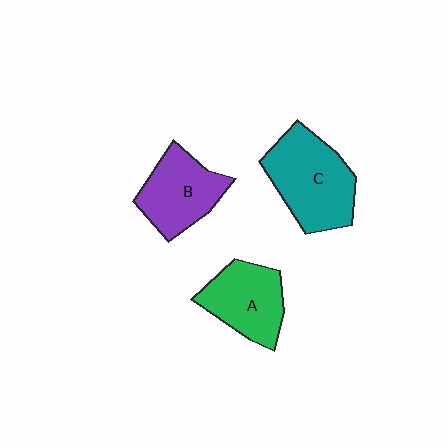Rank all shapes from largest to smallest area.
From largest to smallest: C (teal), B (purple), A (green).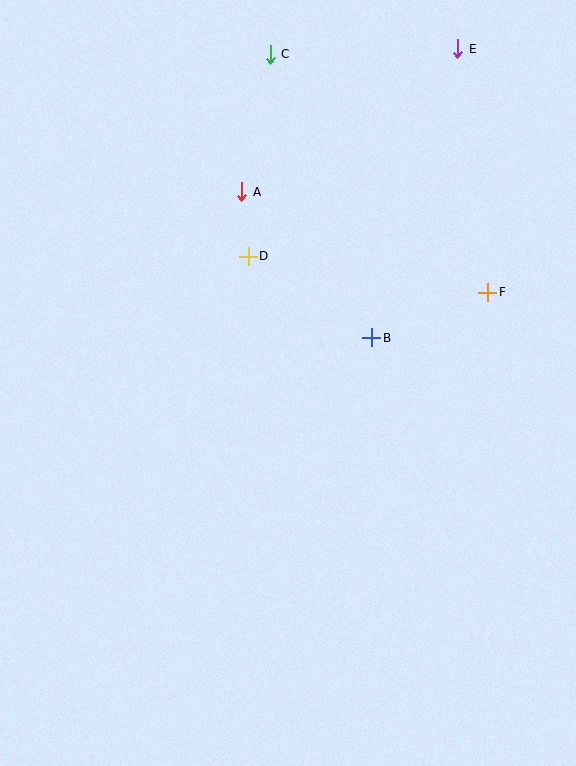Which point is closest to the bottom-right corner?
Point B is closest to the bottom-right corner.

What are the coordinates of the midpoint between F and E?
The midpoint between F and E is at (473, 170).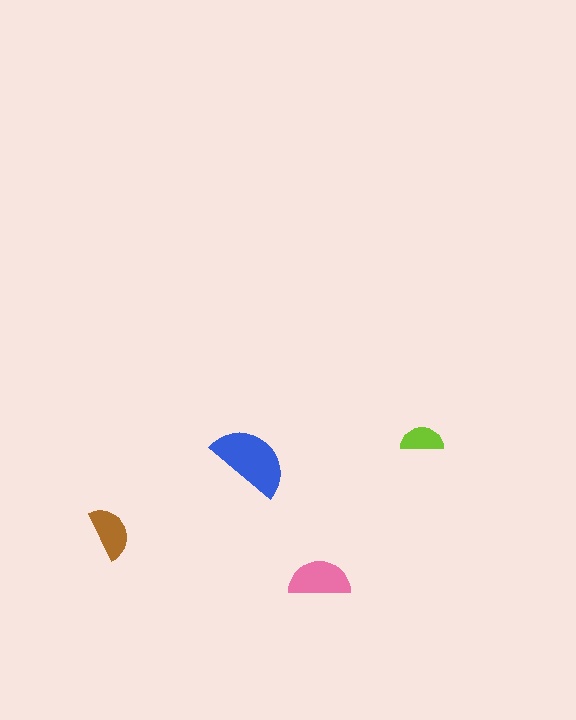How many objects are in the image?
There are 4 objects in the image.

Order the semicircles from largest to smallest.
the blue one, the pink one, the brown one, the lime one.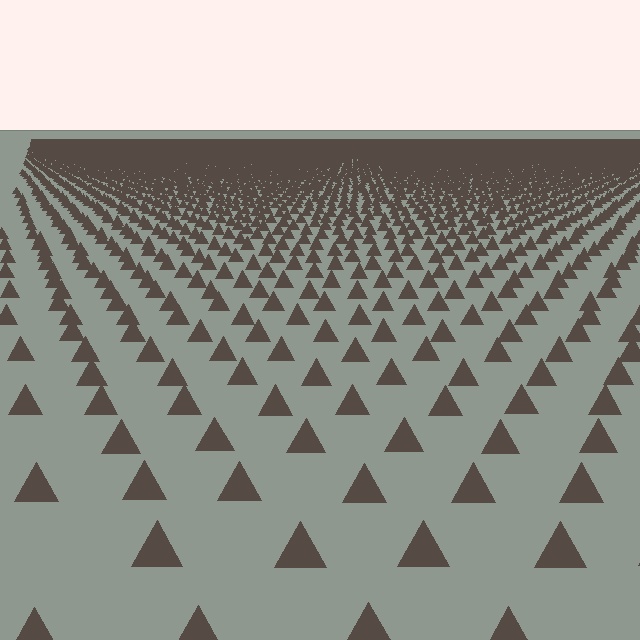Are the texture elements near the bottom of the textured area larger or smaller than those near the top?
Larger. Near the bottom, elements are closer to the viewer and appear at a bigger on-screen size.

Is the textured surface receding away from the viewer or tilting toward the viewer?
The surface is receding away from the viewer. Texture elements get smaller and denser toward the top.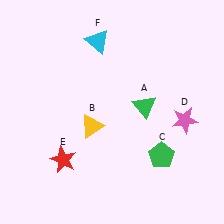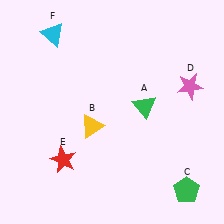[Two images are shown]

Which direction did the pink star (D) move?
The pink star (D) moved up.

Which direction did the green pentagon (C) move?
The green pentagon (C) moved down.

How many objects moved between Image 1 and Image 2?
3 objects moved between the two images.